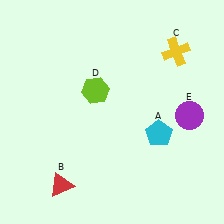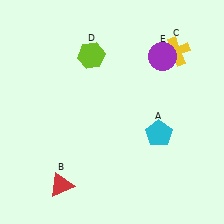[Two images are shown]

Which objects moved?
The objects that moved are: the lime hexagon (D), the purple circle (E).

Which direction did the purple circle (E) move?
The purple circle (E) moved up.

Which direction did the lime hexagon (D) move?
The lime hexagon (D) moved up.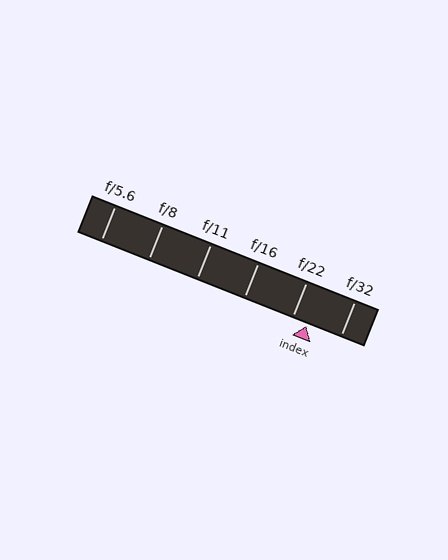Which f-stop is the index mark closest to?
The index mark is closest to f/22.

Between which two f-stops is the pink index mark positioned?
The index mark is between f/22 and f/32.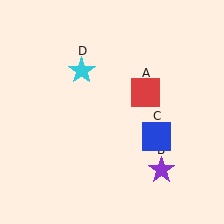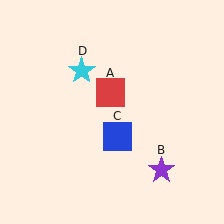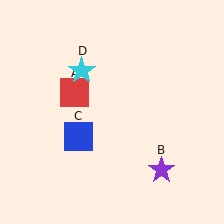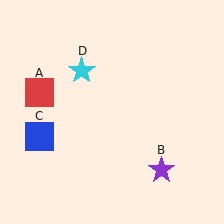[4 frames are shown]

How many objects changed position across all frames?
2 objects changed position: red square (object A), blue square (object C).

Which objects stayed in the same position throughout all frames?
Purple star (object B) and cyan star (object D) remained stationary.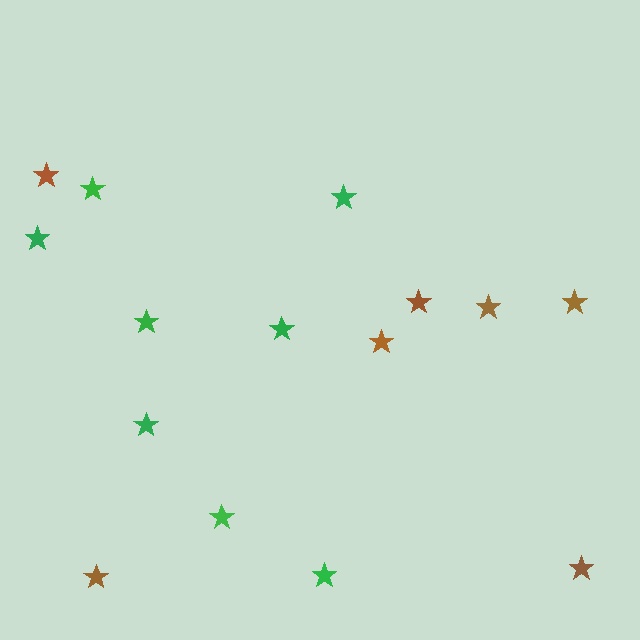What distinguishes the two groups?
There are 2 groups: one group of green stars (8) and one group of brown stars (7).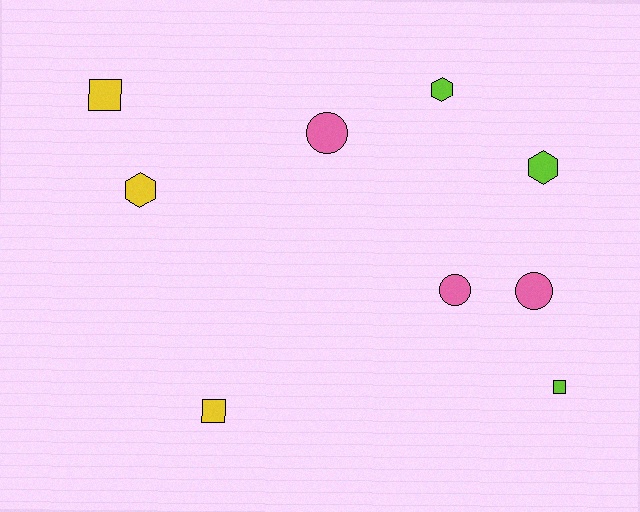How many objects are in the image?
There are 9 objects.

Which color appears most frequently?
Yellow, with 3 objects.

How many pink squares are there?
There are no pink squares.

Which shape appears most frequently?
Hexagon, with 3 objects.